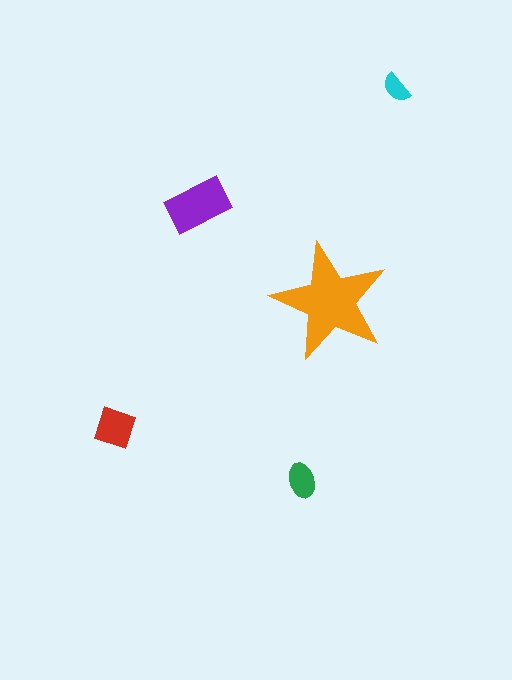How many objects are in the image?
There are 5 objects in the image.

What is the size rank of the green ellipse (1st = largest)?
4th.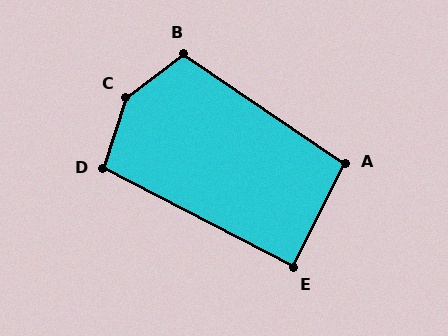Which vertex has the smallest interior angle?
E, at approximately 89 degrees.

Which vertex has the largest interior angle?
C, at approximately 145 degrees.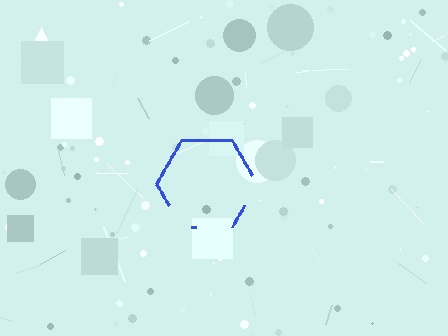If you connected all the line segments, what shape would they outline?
They would outline a hexagon.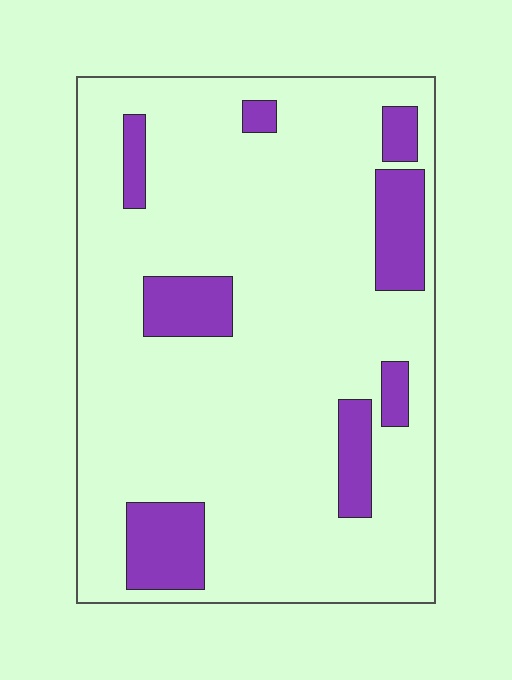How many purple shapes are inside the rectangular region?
8.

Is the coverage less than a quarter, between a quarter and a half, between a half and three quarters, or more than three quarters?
Less than a quarter.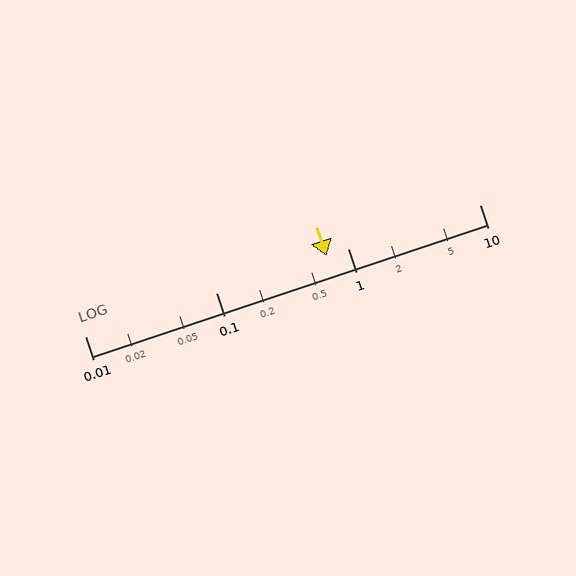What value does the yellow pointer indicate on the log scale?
The pointer indicates approximately 0.69.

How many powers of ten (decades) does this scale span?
The scale spans 3 decades, from 0.01 to 10.